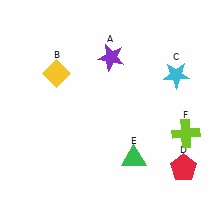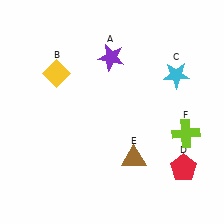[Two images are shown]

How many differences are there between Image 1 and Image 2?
There is 1 difference between the two images.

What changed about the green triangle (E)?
In Image 1, E is green. In Image 2, it changed to brown.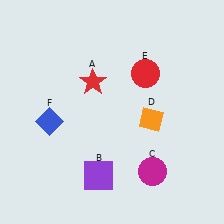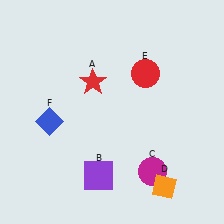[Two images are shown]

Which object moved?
The orange diamond (D) moved down.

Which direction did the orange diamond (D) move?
The orange diamond (D) moved down.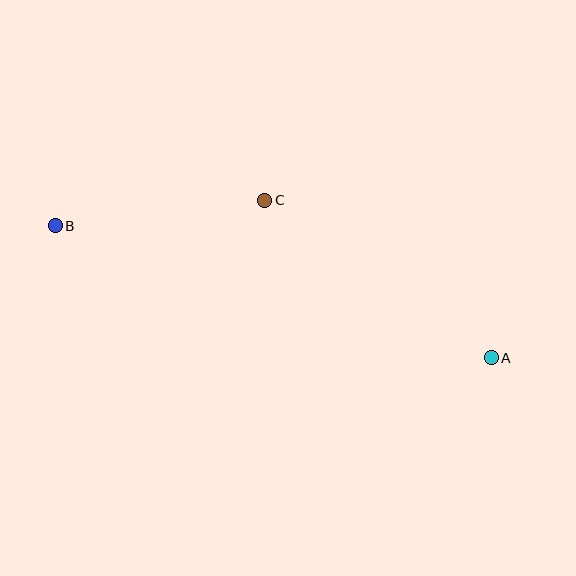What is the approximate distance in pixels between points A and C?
The distance between A and C is approximately 276 pixels.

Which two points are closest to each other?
Points B and C are closest to each other.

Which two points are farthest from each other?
Points A and B are farthest from each other.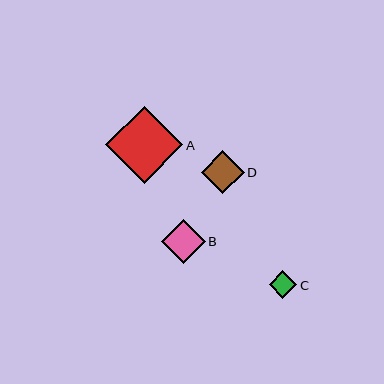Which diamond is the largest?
Diamond A is the largest with a size of approximately 77 pixels.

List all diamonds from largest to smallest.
From largest to smallest: A, B, D, C.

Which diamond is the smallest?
Diamond C is the smallest with a size of approximately 27 pixels.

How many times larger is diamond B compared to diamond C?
Diamond B is approximately 1.6 times the size of diamond C.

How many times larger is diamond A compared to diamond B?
Diamond A is approximately 1.8 times the size of diamond B.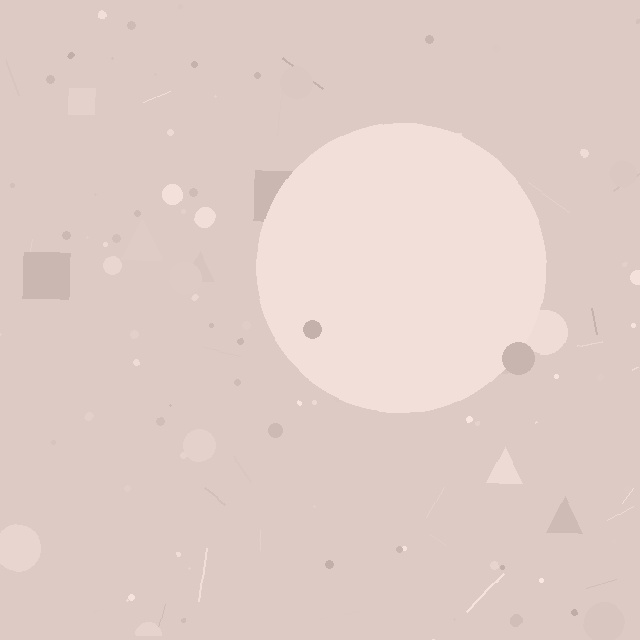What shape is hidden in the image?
A circle is hidden in the image.